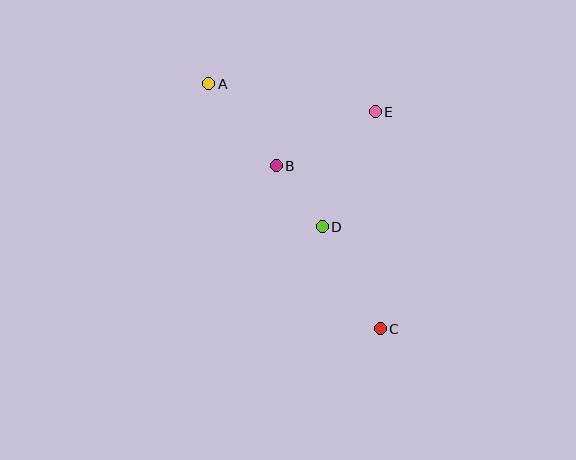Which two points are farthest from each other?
Points A and C are farthest from each other.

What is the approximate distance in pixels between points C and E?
The distance between C and E is approximately 217 pixels.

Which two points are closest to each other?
Points B and D are closest to each other.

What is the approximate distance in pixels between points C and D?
The distance between C and D is approximately 117 pixels.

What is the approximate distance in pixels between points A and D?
The distance between A and D is approximately 183 pixels.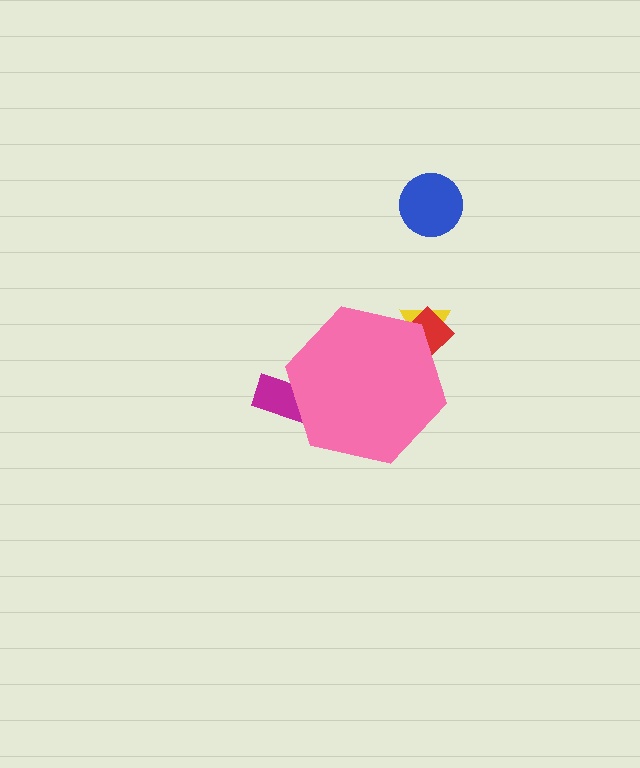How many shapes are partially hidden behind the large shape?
3 shapes are partially hidden.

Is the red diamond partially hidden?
Yes, the red diamond is partially hidden behind the pink hexagon.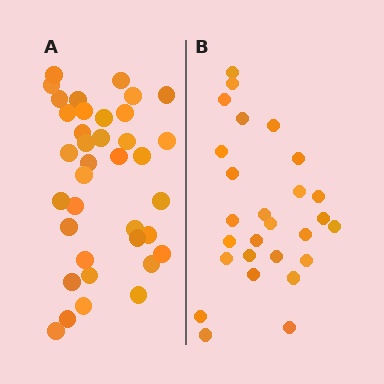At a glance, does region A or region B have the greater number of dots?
Region A (the left region) has more dots.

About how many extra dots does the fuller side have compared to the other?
Region A has roughly 10 or so more dots than region B.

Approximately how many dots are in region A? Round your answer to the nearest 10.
About 40 dots. (The exact count is 37, which rounds to 40.)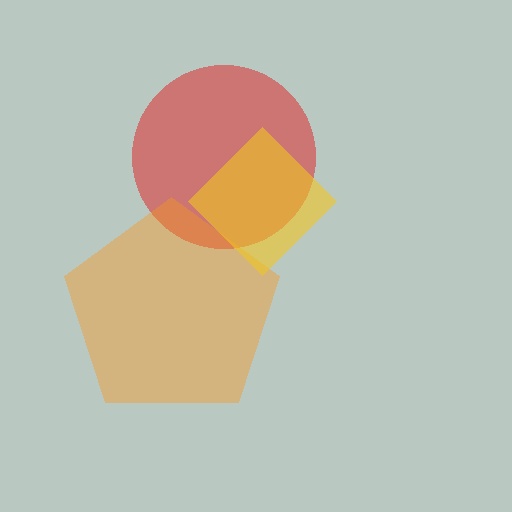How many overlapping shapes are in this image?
There are 3 overlapping shapes in the image.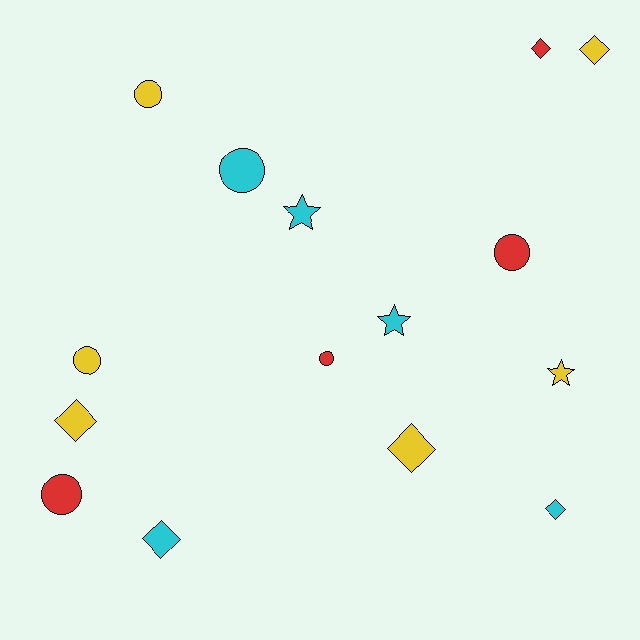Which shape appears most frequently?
Circle, with 6 objects.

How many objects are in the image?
There are 15 objects.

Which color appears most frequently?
Yellow, with 6 objects.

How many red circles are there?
There are 3 red circles.